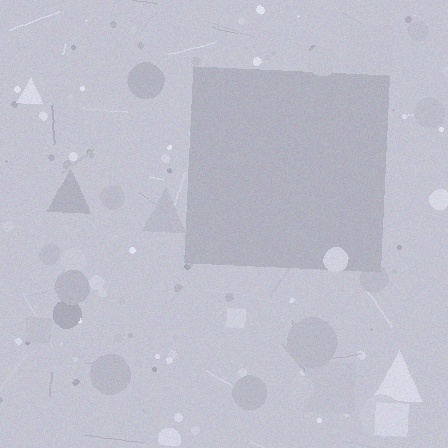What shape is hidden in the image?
A square is hidden in the image.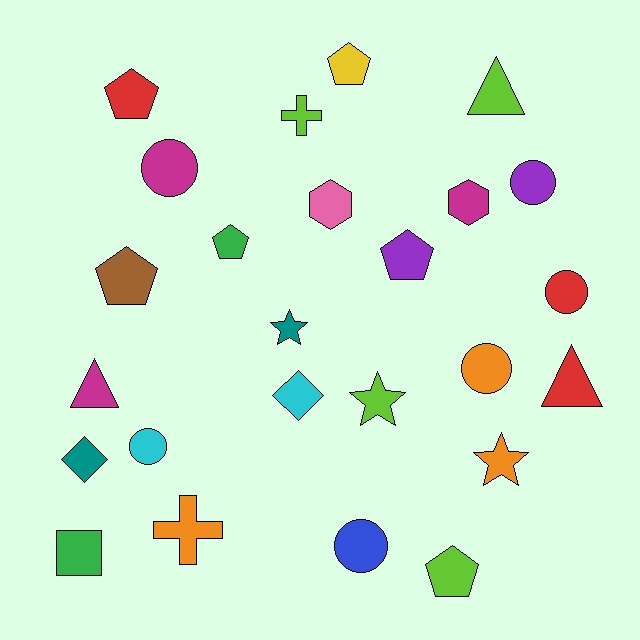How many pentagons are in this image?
There are 6 pentagons.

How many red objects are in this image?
There are 3 red objects.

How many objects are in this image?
There are 25 objects.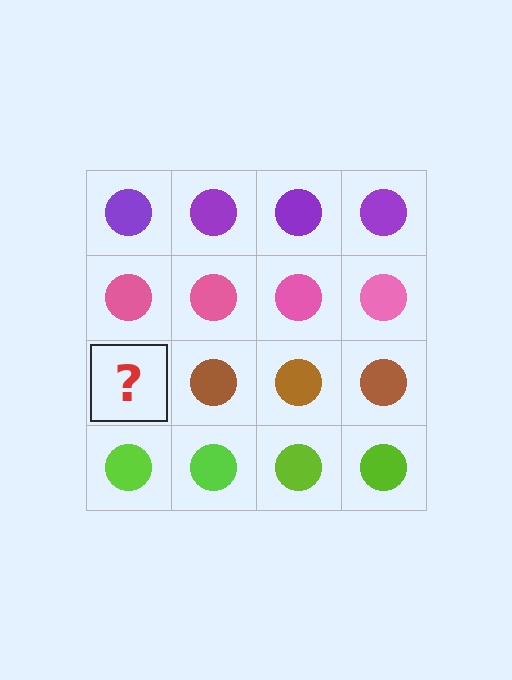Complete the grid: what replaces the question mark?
The question mark should be replaced with a brown circle.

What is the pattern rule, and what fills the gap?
The rule is that each row has a consistent color. The gap should be filled with a brown circle.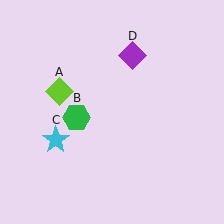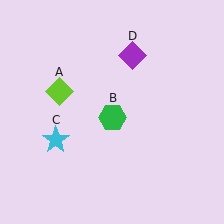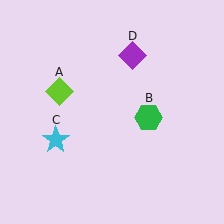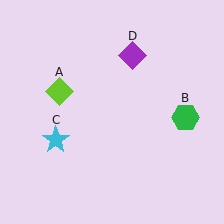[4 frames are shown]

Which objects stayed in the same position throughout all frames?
Lime diamond (object A) and cyan star (object C) and purple diamond (object D) remained stationary.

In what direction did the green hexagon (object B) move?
The green hexagon (object B) moved right.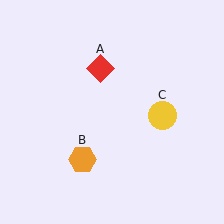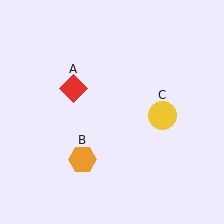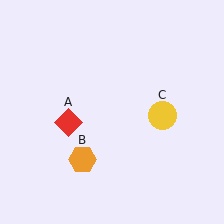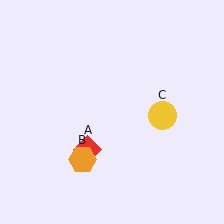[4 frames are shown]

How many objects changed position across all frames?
1 object changed position: red diamond (object A).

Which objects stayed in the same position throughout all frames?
Orange hexagon (object B) and yellow circle (object C) remained stationary.